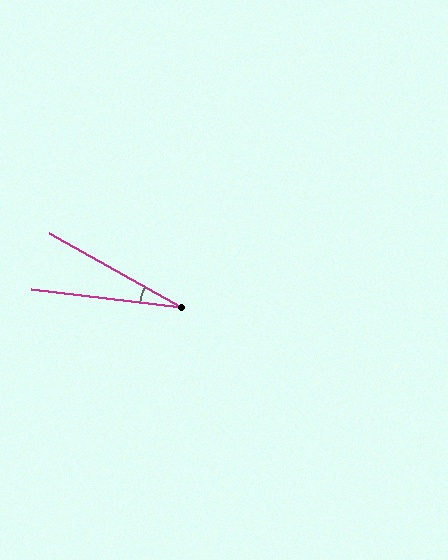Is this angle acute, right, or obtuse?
It is acute.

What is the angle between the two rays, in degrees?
Approximately 22 degrees.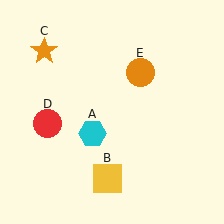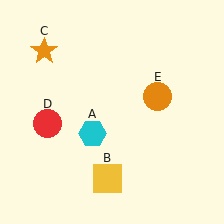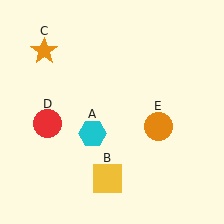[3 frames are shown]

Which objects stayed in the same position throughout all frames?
Cyan hexagon (object A) and yellow square (object B) and orange star (object C) and red circle (object D) remained stationary.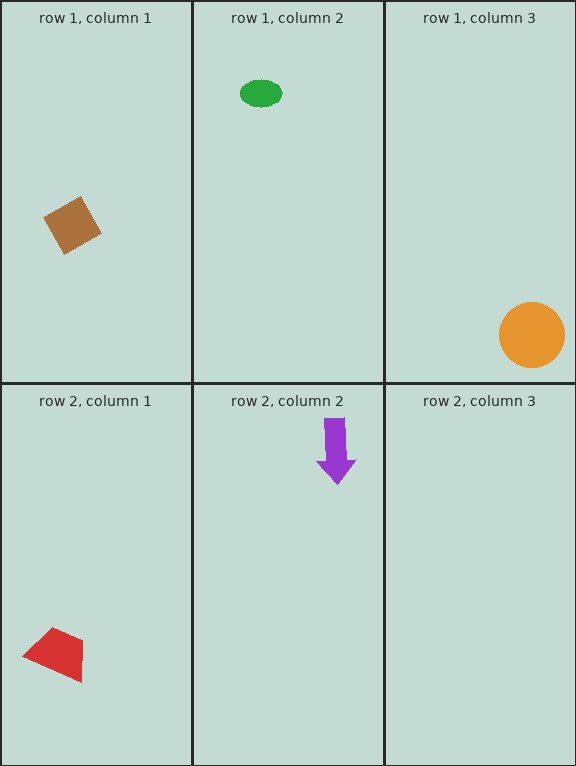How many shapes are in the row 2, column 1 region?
1.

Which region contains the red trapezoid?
The row 2, column 1 region.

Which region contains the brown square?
The row 1, column 1 region.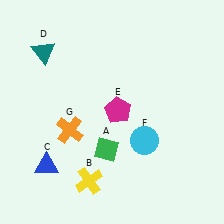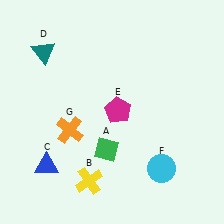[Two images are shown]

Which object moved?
The cyan circle (F) moved down.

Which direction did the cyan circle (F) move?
The cyan circle (F) moved down.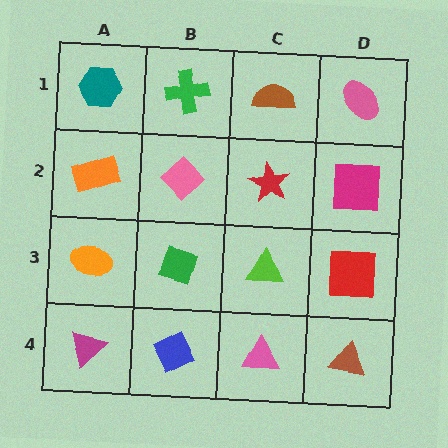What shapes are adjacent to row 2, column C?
A brown semicircle (row 1, column C), a lime triangle (row 3, column C), a pink diamond (row 2, column B), a magenta square (row 2, column D).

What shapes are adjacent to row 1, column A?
An orange rectangle (row 2, column A), a green cross (row 1, column B).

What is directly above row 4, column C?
A lime triangle.